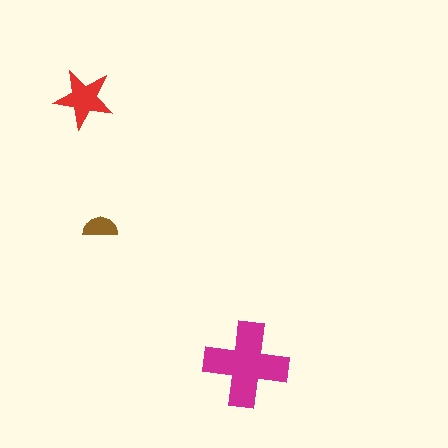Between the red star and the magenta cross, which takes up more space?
The magenta cross.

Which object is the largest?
The magenta cross.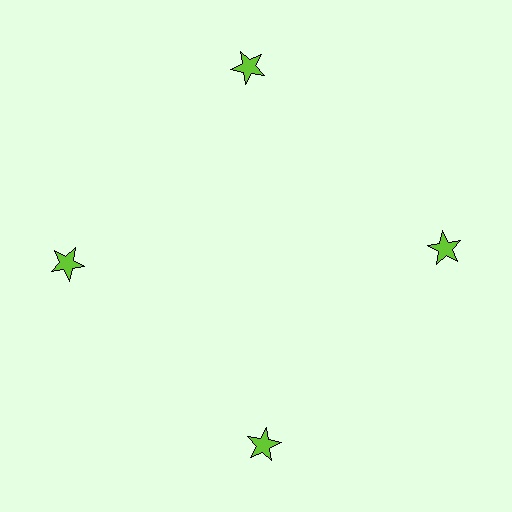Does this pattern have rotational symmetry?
Yes, this pattern has 4-fold rotational symmetry. It looks the same after rotating 90 degrees around the center.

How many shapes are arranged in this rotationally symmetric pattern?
There are 4 shapes, arranged in 4 groups of 1.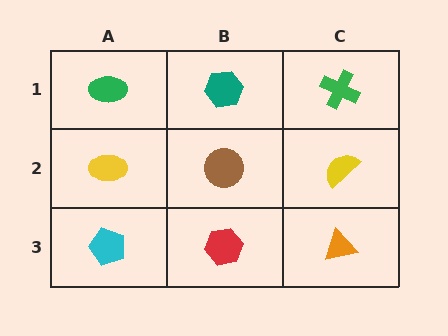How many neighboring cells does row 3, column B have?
3.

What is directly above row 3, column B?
A brown circle.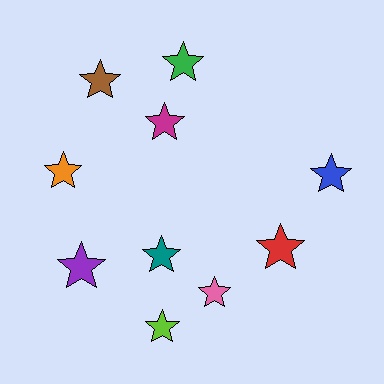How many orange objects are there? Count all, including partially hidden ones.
There is 1 orange object.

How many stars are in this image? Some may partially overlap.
There are 10 stars.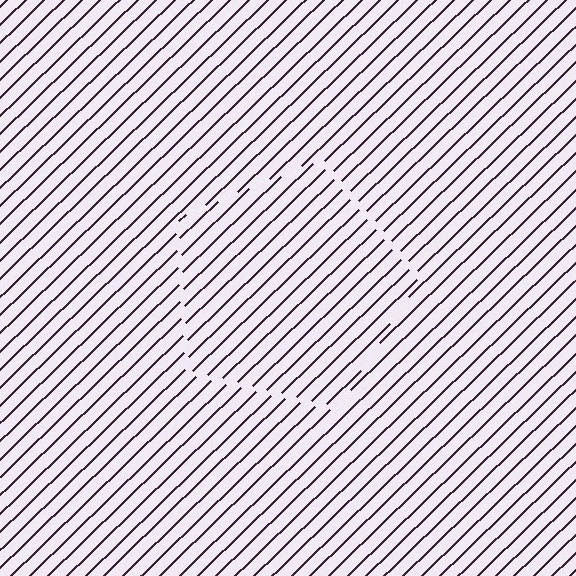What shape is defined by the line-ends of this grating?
An illusory pentagon. The interior of the shape contains the same grating, shifted by half a period — the contour is defined by the phase discontinuity where line-ends from the inner and outer gratings abut.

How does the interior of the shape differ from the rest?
The interior of the shape contains the same grating, shifted by half a period — the contour is defined by the phase discontinuity where line-ends from the inner and outer gratings abut.